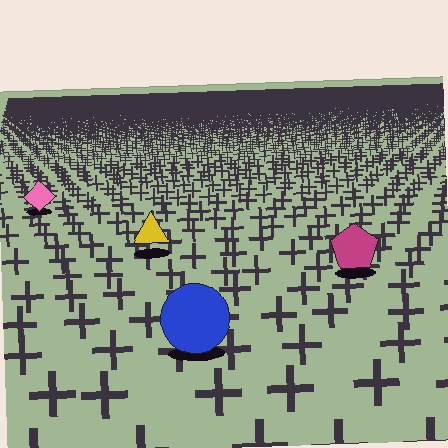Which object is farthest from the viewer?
The pink diamond is farthest from the viewer. It appears smaller and the ground texture around it is denser.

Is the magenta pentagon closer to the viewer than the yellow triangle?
Yes. The magenta pentagon is closer — you can tell from the texture gradient: the ground texture is coarser near it.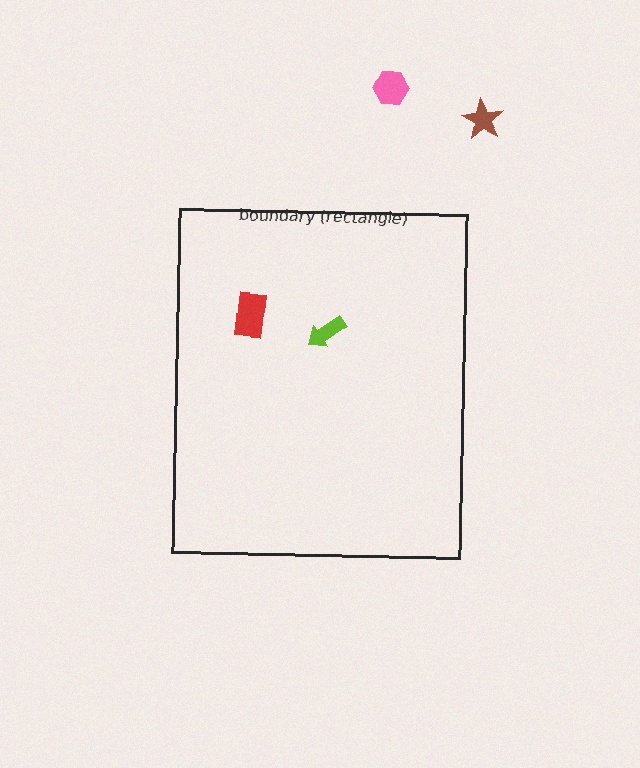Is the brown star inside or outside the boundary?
Outside.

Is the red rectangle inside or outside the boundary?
Inside.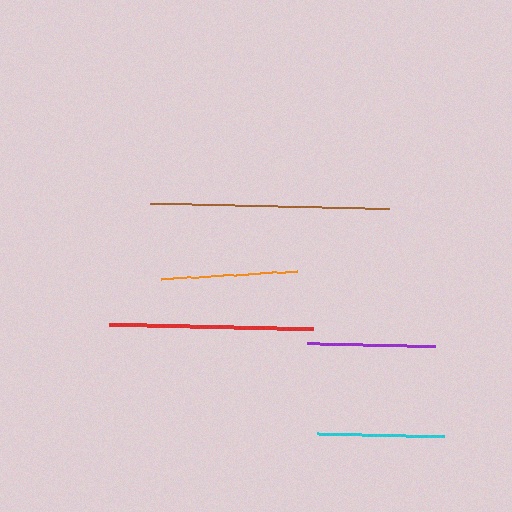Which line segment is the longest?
The brown line is the longest at approximately 239 pixels.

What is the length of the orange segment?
The orange segment is approximately 135 pixels long.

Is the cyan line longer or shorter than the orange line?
The orange line is longer than the cyan line.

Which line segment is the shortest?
The cyan line is the shortest at approximately 127 pixels.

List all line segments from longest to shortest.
From longest to shortest: brown, red, orange, purple, cyan.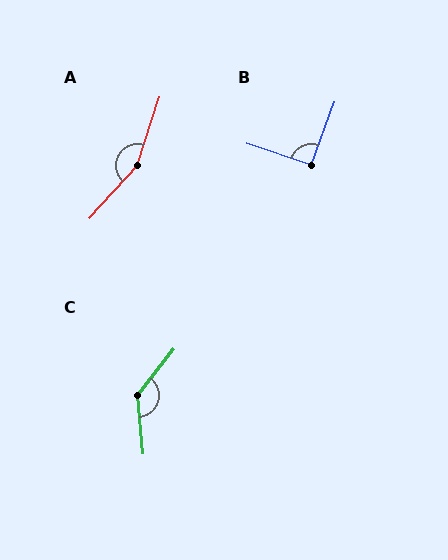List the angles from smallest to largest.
B (92°), C (137°), A (156°).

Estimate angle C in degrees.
Approximately 137 degrees.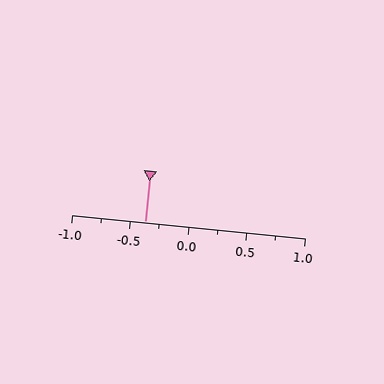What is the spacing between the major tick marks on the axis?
The major ticks are spaced 0.5 apart.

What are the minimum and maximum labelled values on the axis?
The axis runs from -1.0 to 1.0.